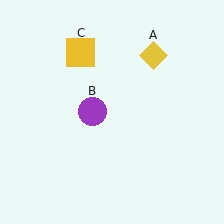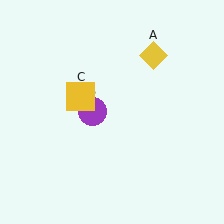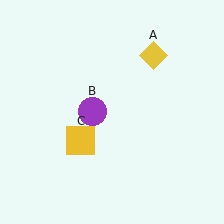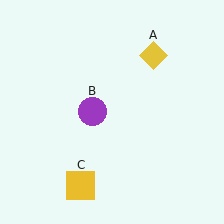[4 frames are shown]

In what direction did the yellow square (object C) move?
The yellow square (object C) moved down.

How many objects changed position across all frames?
1 object changed position: yellow square (object C).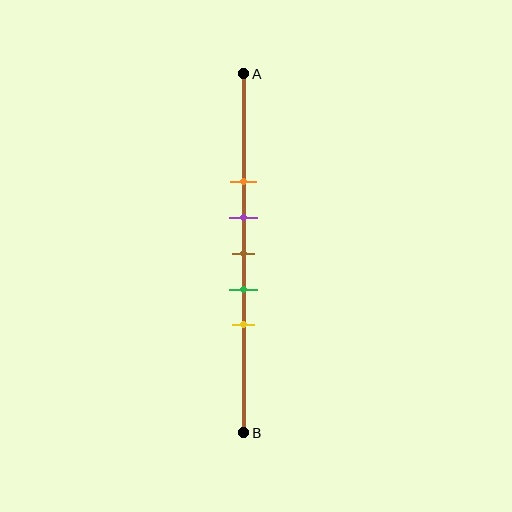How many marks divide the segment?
There are 5 marks dividing the segment.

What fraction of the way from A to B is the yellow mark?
The yellow mark is approximately 70% (0.7) of the way from A to B.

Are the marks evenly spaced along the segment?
Yes, the marks are approximately evenly spaced.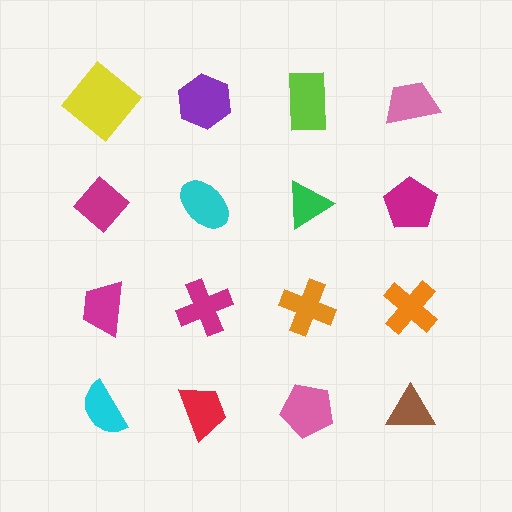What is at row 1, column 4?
A pink trapezoid.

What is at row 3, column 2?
A magenta cross.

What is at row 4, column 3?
A pink pentagon.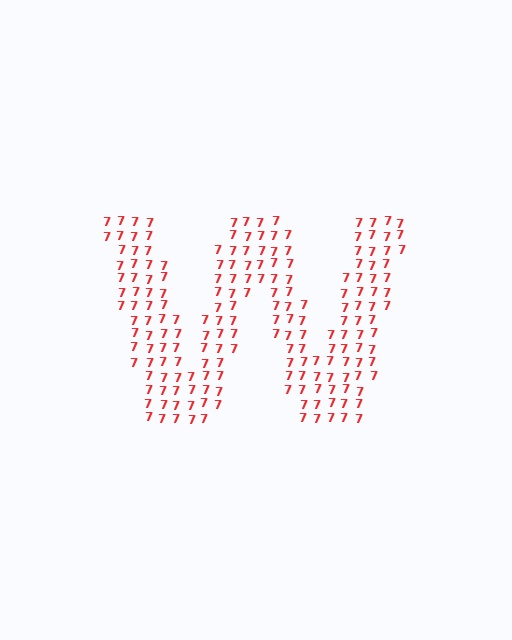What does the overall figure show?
The overall figure shows the letter W.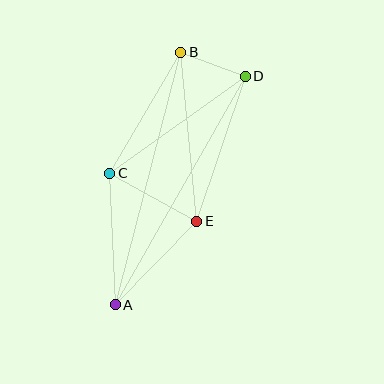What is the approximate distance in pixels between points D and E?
The distance between D and E is approximately 153 pixels.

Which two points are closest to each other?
Points B and D are closest to each other.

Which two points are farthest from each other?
Points A and D are farthest from each other.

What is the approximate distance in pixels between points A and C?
The distance between A and C is approximately 131 pixels.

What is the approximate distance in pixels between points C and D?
The distance between C and D is approximately 167 pixels.